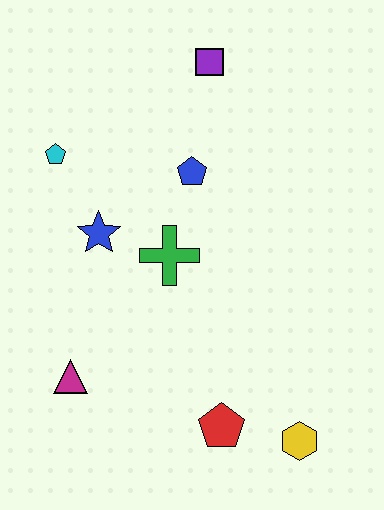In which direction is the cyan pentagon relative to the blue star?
The cyan pentagon is above the blue star.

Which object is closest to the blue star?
The green cross is closest to the blue star.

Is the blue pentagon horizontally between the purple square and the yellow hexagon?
No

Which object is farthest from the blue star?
The yellow hexagon is farthest from the blue star.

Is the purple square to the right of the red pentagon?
No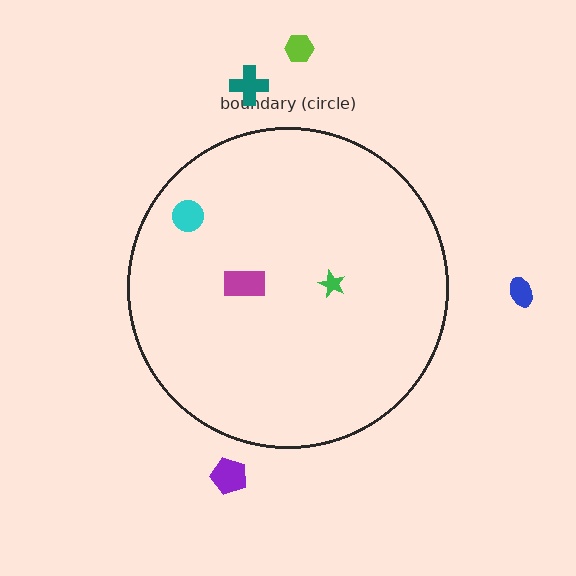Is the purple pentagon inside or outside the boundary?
Outside.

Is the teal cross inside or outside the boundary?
Outside.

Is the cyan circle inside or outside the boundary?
Inside.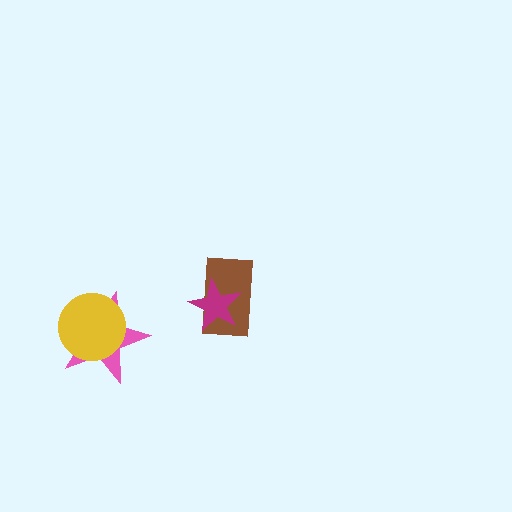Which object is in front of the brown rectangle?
The magenta star is in front of the brown rectangle.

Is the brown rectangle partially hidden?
Yes, it is partially covered by another shape.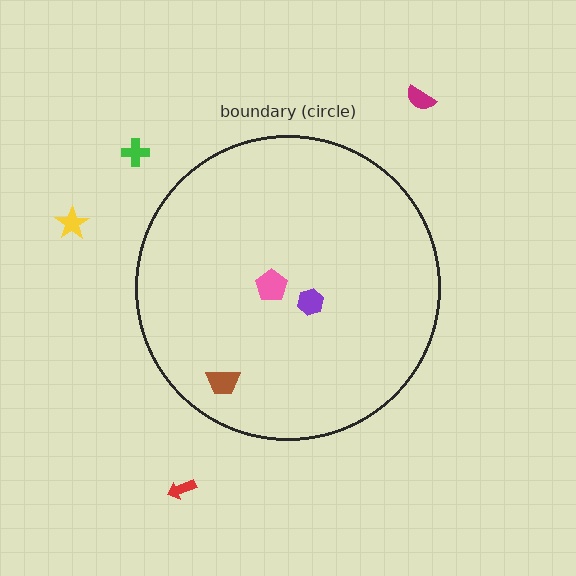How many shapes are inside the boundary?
3 inside, 4 outside.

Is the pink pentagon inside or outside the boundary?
Inside.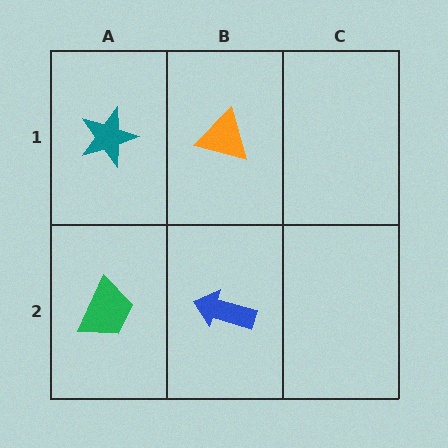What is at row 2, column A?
A green trapezoid.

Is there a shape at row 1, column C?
No, that cell is empty.